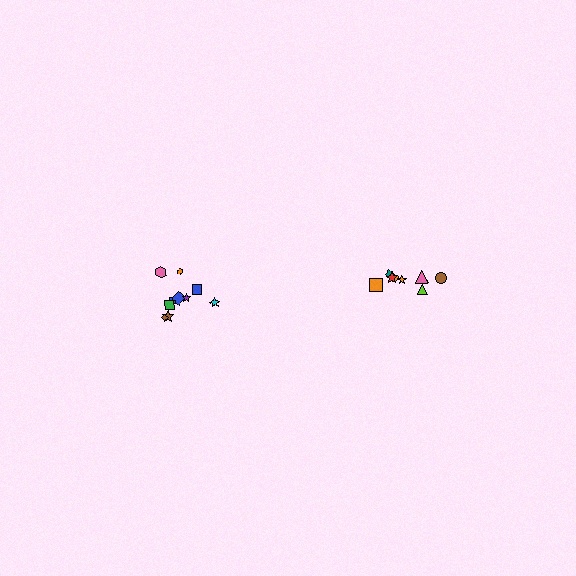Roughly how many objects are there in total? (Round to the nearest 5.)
Roughly 20 objects in total.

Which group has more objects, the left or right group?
The left group.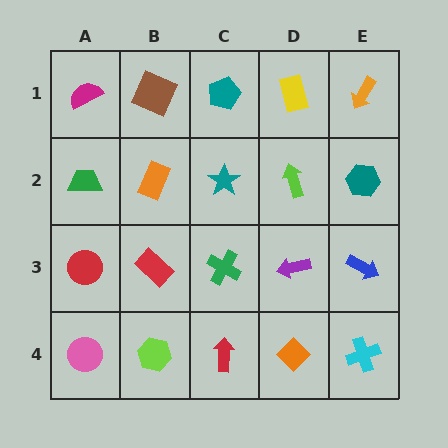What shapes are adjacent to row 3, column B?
An orange rectangle (row 2, column B), a lime hexagon (row 4, column B), a red circle (row 3, column A), a green cross (row 3, column C).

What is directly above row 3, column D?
A lime arrow.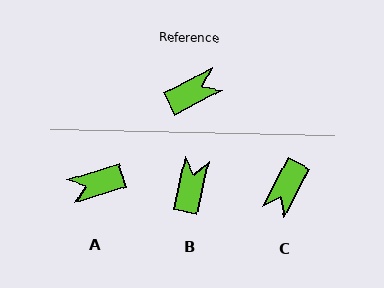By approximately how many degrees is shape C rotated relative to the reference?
Approximately 146 degrees clockwise.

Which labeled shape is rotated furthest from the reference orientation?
A, about 170 degrees away.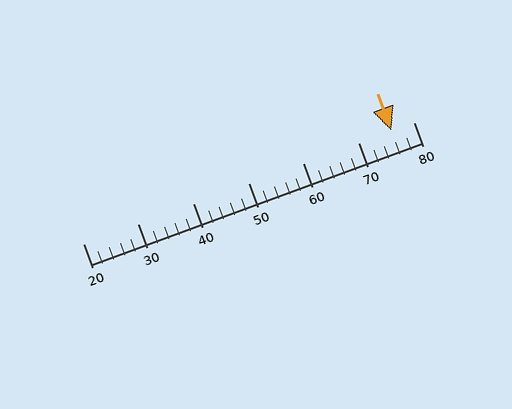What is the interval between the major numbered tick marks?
The major tick marks are spaced 10 units apart.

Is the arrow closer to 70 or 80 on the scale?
The arrow is closer to 80.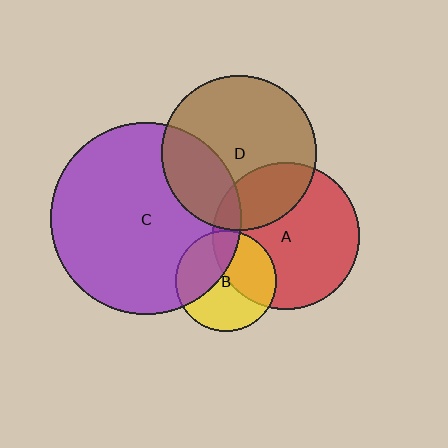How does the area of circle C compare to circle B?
Approximately 3.6 times.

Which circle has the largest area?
Circle C (purple).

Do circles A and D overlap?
Yes.